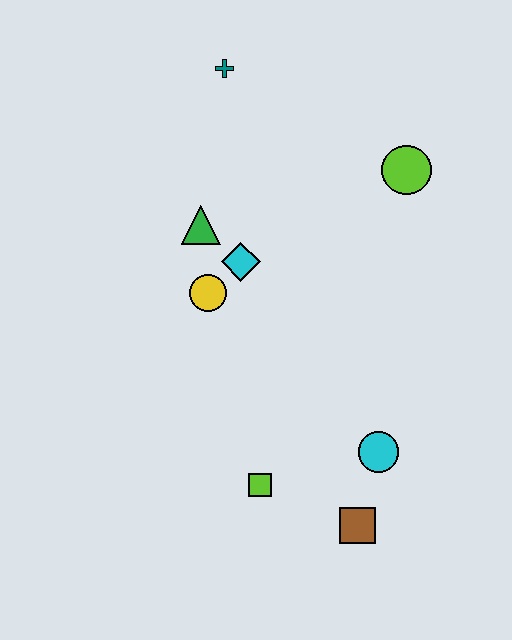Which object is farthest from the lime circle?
The brown square is farthest from the lime circle.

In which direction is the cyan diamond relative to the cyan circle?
The cyan diamond is above the cyan circle.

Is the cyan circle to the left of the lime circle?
Yes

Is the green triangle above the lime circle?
No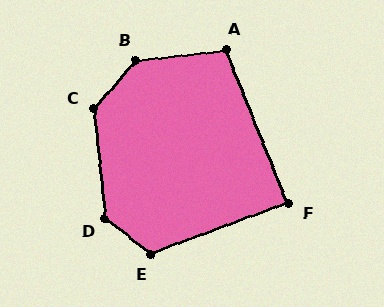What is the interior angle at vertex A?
Approximately 106 degrees (obtuse).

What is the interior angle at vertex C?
Approximately 132 degrees (obtuse).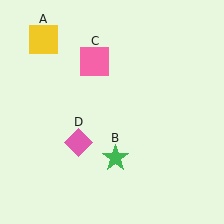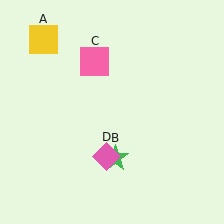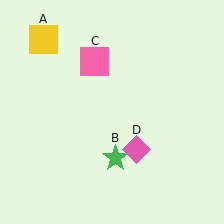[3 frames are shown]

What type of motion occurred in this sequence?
The pink diamond (object D) rotated counterclockwise around the center of the scene.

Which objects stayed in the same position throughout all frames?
Yellow square (object A) and green star (object B) and pink square (object C) remained stationary.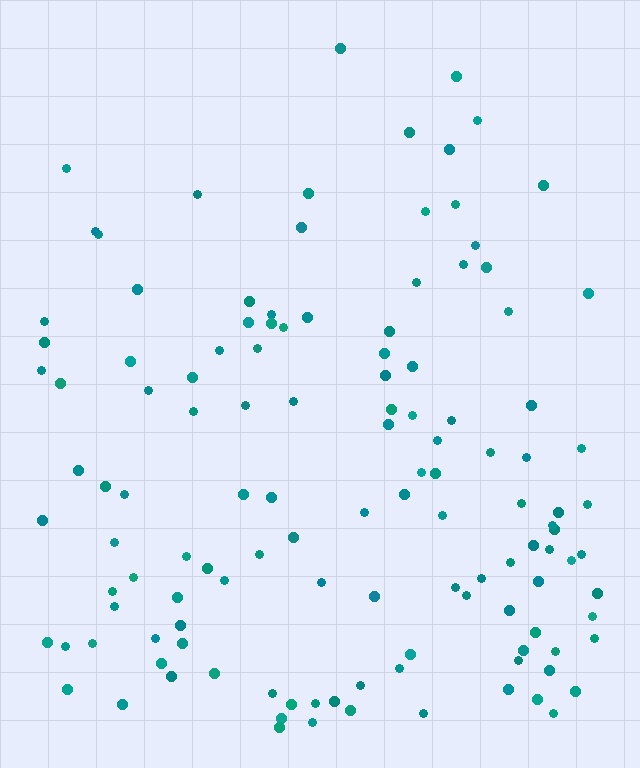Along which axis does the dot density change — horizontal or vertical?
Vertical.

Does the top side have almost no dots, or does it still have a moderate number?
Still a moderate number, just noticeably fewer than the bottom.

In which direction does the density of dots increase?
From top to bottom, with the bottom side densest.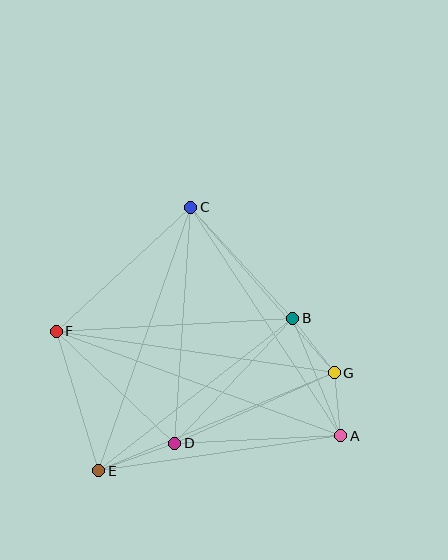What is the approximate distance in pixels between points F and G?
The distance between F and G is approximately 281 pixels.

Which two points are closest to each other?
Points A and G are closest to each other.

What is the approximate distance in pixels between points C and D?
The distance between C and D is approximately 237 pixels.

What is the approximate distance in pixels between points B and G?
The distance between B and G is approximately 69 pixels.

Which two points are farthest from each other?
Points A and F are farthest from each other.